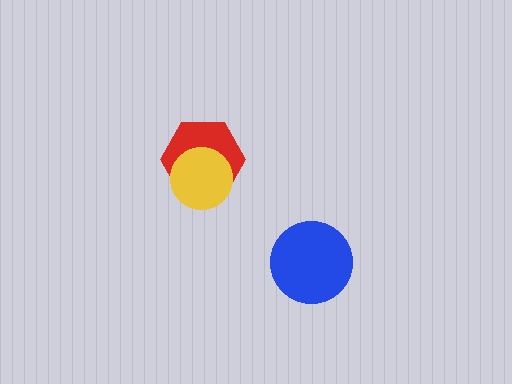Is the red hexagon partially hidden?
Yes, it is partially covered by another shape.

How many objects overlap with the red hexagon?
1 object overlaps with the red hexagon.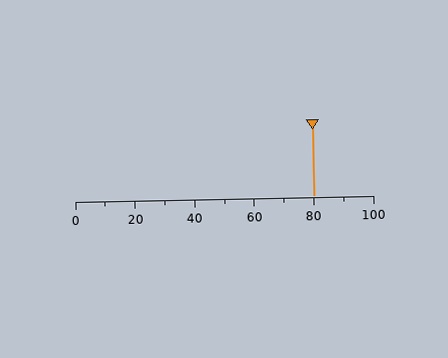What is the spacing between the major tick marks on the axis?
The major ticks are spaced 20 apart.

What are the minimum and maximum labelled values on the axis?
The axis runs from 0 to 100.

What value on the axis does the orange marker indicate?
The marker indicates approximately 80.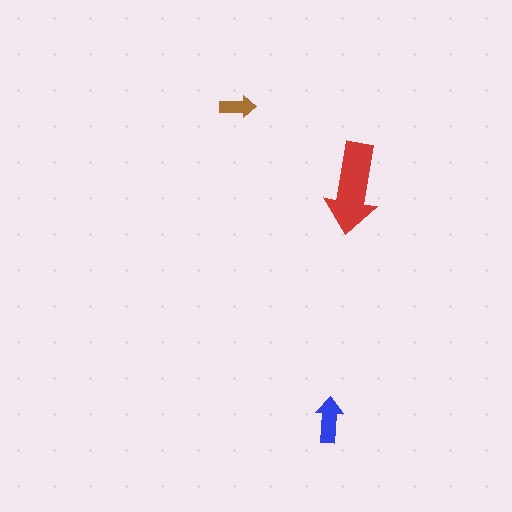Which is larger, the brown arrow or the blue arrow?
The blue one.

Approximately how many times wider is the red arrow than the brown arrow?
About 2.5 times wider.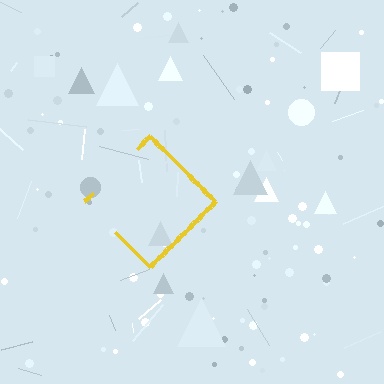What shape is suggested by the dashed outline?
The dashed outline suggests a diamond.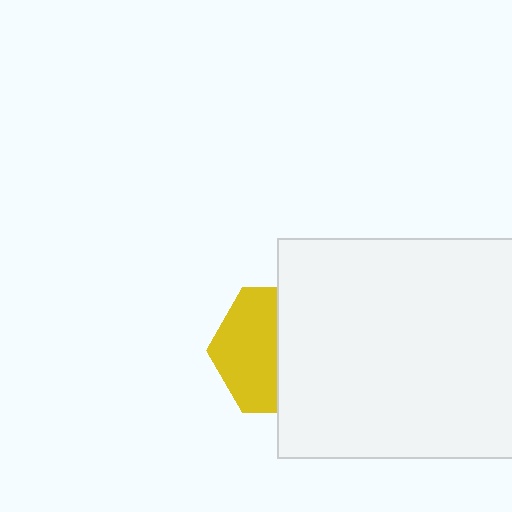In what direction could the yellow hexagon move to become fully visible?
The yellow hexagon could move left. That would shift it out from behind the white rectangle entirely.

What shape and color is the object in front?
The object in front is a white rectangle.